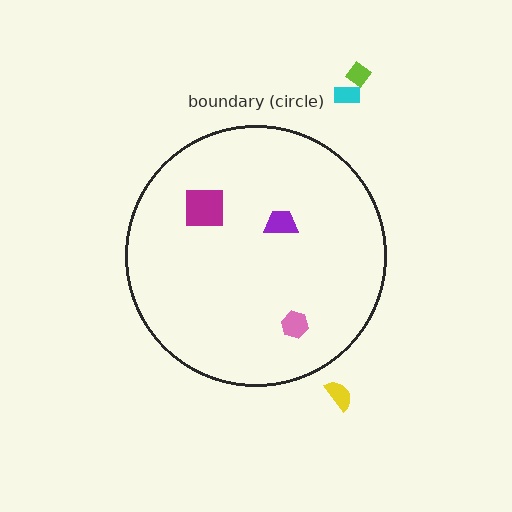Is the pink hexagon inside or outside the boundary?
Inside.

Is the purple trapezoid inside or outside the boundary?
Inside.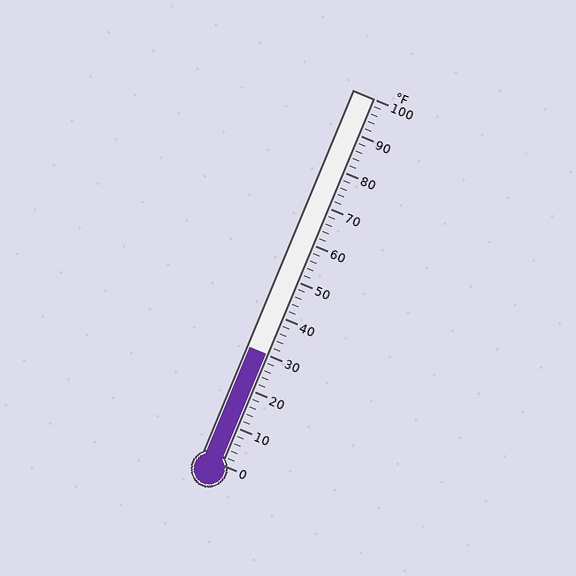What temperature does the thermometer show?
The thermometer shows approximately 30°F.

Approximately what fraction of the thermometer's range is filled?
The thermometer is filled to approximately 30% of its range.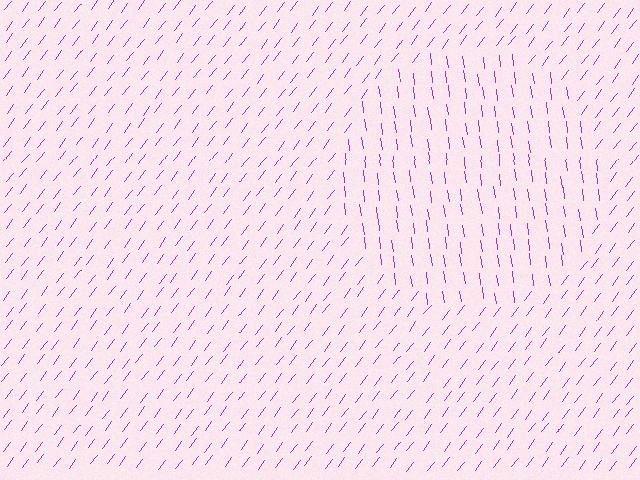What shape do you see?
I see a circle.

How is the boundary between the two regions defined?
The boundary is defined purely by a change in line orientation (approximately 45 degrees difference). All lines are the same color and thickness.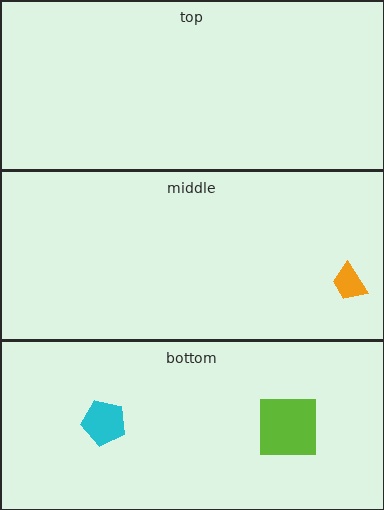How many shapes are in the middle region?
1.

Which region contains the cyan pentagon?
The bottom region.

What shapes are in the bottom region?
The lime square, the cyan pentagon.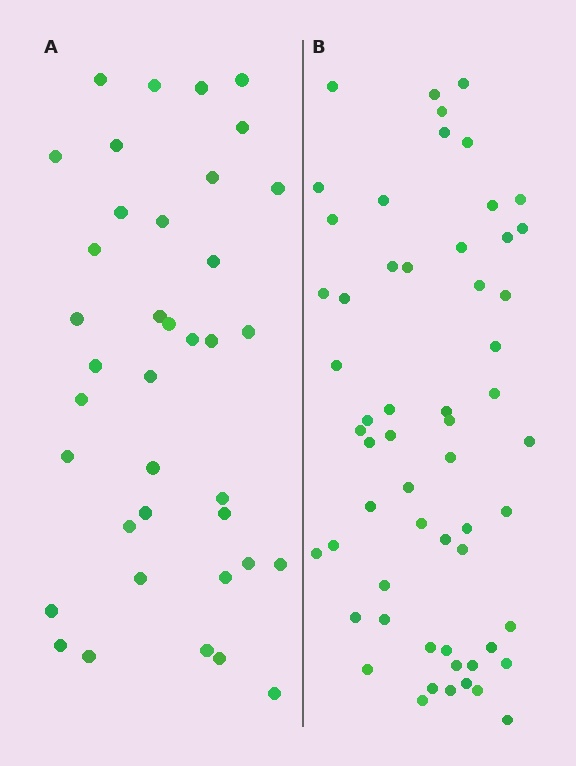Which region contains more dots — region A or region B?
Region B (the right region) has more dots.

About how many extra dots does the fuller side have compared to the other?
Region B has approximately 20 more dots than region A.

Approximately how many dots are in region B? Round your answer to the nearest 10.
About 60 dots. (The exact count is 58, which rounds to 60.)